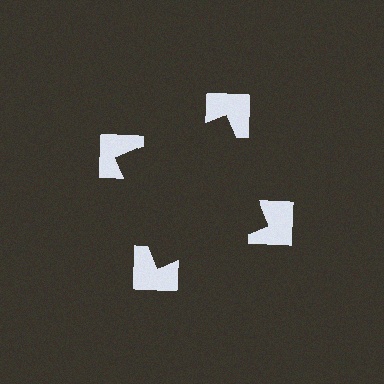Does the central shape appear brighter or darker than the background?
It typically appears slightly darker than the background, even though no actual brightness change is drawn.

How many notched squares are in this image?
There are 4 — one at each vertex of the illusory square.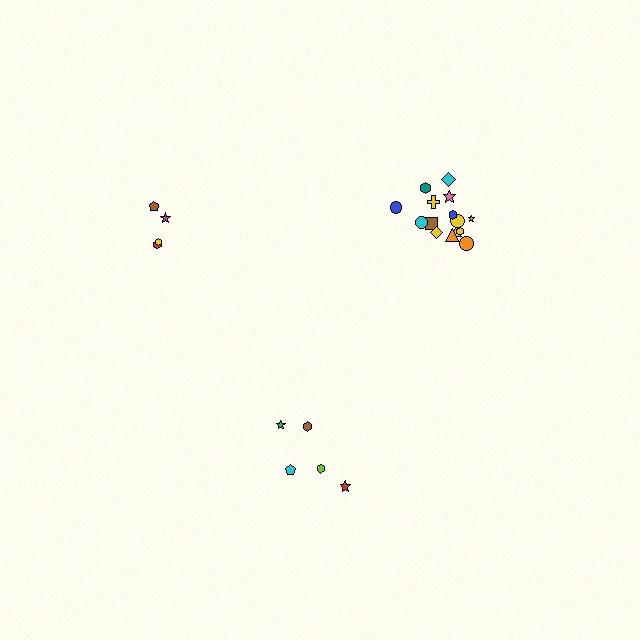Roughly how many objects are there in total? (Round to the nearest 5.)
Roughly 25 objects in total.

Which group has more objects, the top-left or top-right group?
The top-right group.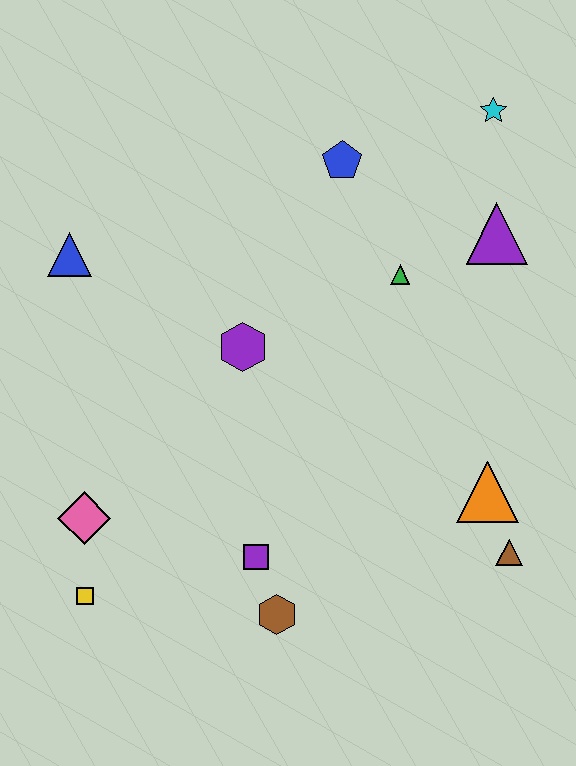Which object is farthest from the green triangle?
The yellow square is farthest from the green triangle.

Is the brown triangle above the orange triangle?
No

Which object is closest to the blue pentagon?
The green triangle is closest to the blue pentagon.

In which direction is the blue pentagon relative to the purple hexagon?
The blue pentagon is above the purple hexagon.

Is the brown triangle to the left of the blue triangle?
No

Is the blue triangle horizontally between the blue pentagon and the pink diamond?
No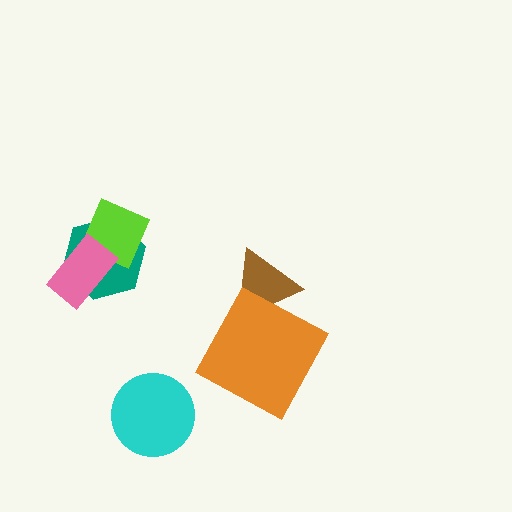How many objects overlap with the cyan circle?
0 objects overlap with the cyan circle.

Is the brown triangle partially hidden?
Yes, it is partially covered by another shape.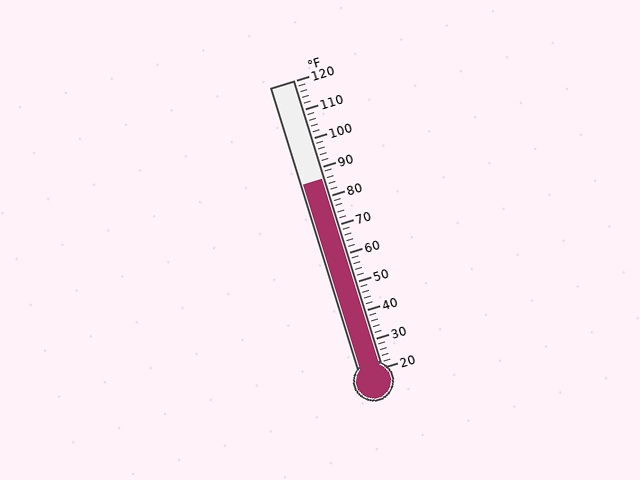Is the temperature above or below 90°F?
The temperature is below 90°F.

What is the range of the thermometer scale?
The thermometer scale ranges from 20°F to 120°F.